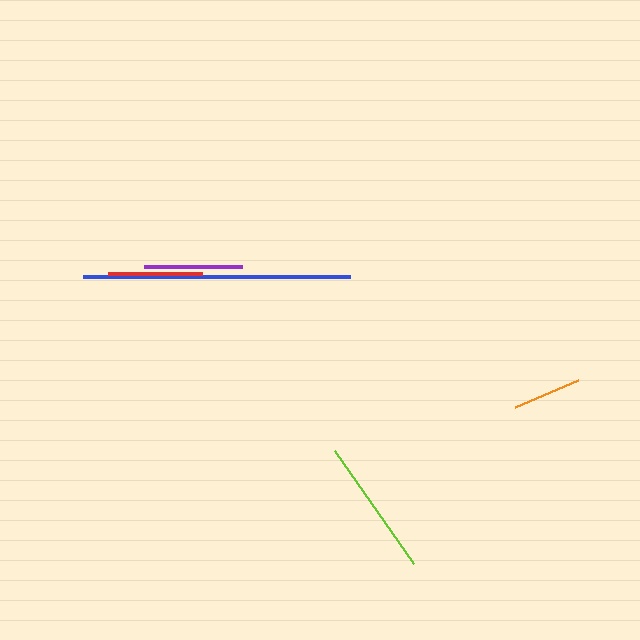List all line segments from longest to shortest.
From longest to shortest: blue, lime, purple, red, orange.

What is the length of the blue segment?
The blue segment is approximately 267 pixels long.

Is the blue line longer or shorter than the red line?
The blue line is longer than the red line.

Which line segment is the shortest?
The orange line is the shortest at approximately 68 pixels.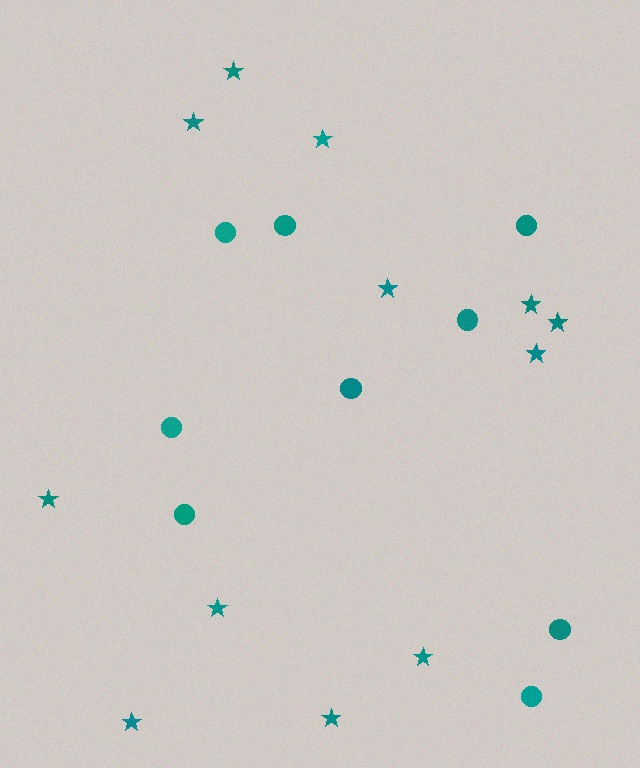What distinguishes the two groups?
There are 2 groups: one group of circles (9) and one group of stars (12).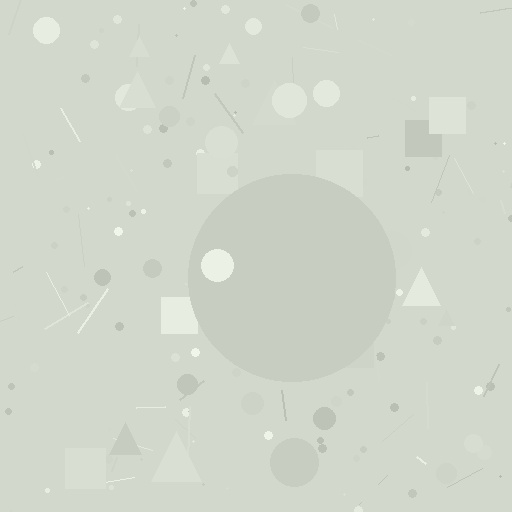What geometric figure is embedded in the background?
A circle is embedded in the background.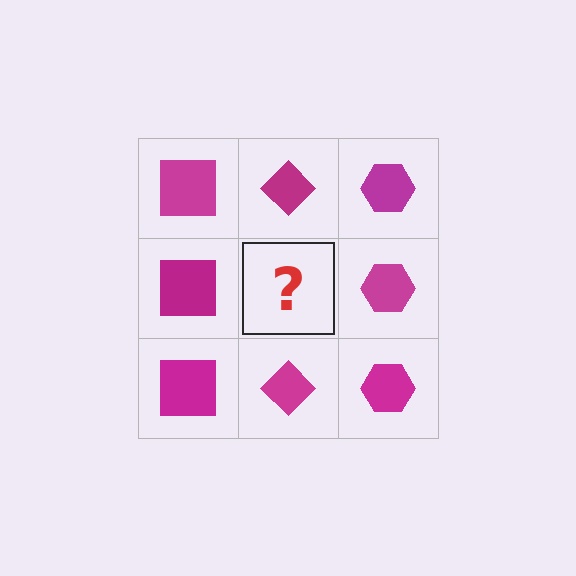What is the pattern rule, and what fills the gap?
The rule is that each column has a consistent shape. The gap should be filled with a magenta diamond.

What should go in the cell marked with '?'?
The missing cell should contain a magenta diamond.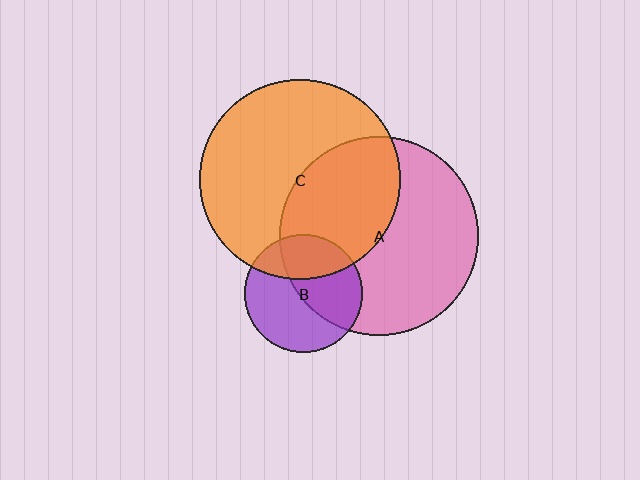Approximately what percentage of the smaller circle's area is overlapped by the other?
Approximately 30%.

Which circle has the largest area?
Circle C (orange).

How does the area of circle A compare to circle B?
Approximately 2.8 times.